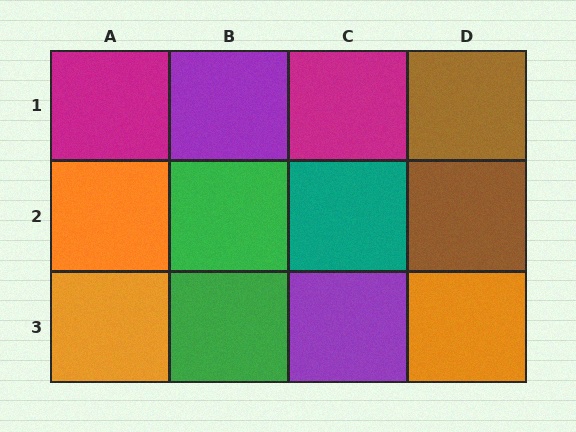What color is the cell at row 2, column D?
Brown.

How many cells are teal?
1 cell is teal.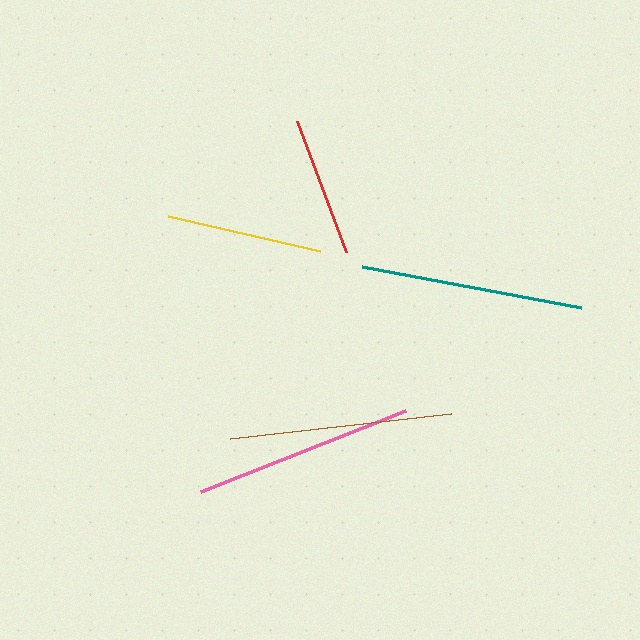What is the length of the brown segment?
The brown segment is approximately 222 pixels long.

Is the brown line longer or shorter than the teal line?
The teal line is longer than the brown line.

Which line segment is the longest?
The teal line is the longest at approximately 222 pixels.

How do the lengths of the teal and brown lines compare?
The teal and brown lines are approximately the same length.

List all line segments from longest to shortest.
From longest to shortest: teal, brown, pink, yellow, red.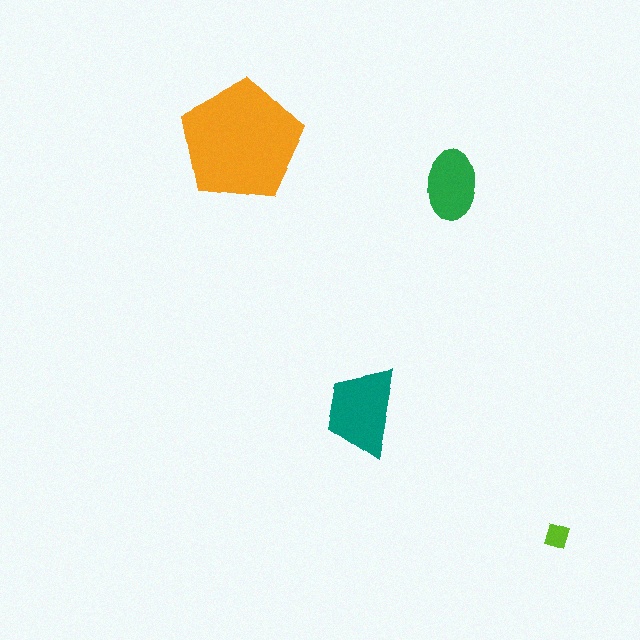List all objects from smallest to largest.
The lime diamond, the green ellipse, the teal trapezoid, the orange pentagon.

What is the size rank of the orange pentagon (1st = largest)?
1st.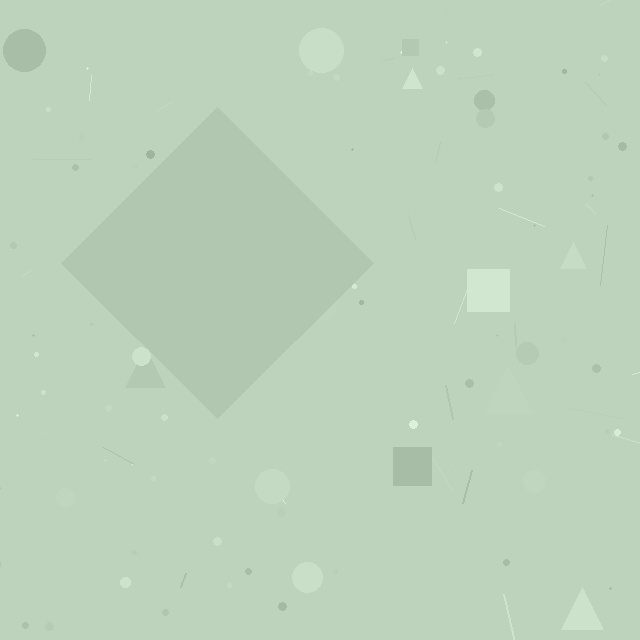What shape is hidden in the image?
A diamond is hidden in the image.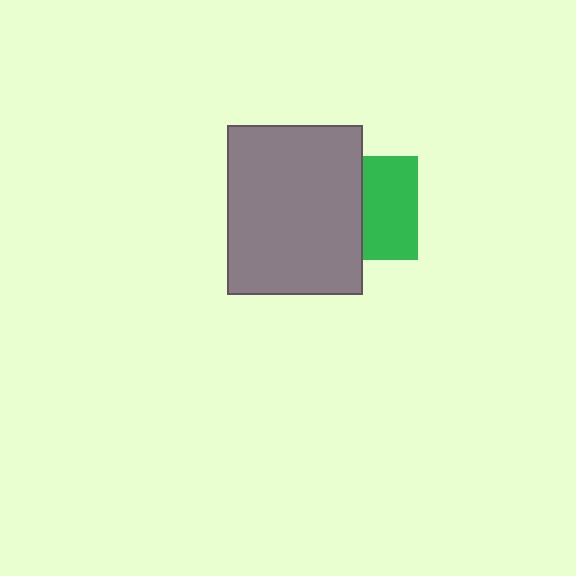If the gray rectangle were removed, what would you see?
You would see the complete green square.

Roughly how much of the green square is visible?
About half of it is visible (roughly 52%).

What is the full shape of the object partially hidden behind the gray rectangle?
The partially hidden object is a green square.